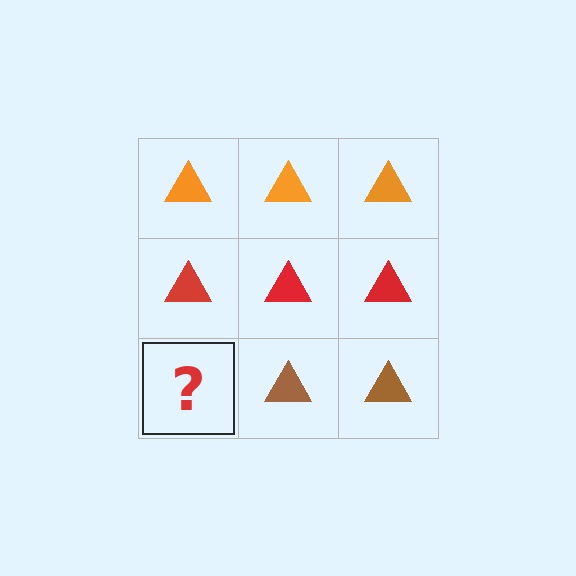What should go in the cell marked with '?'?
The missing cell should contain a brown triangle.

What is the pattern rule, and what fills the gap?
The rule is that each row has a consistent color. The gap should be filled with a brown triangle.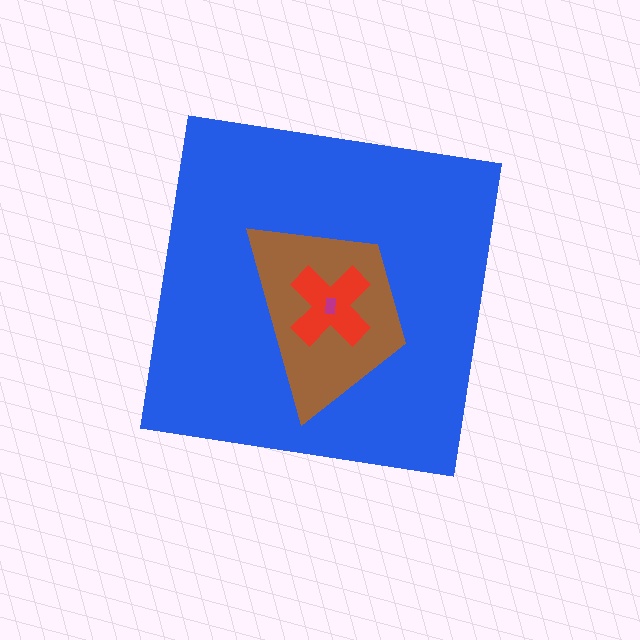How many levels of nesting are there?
4.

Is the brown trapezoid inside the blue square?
Yes.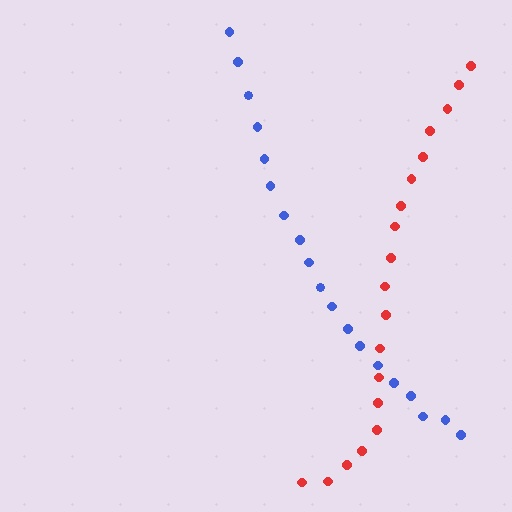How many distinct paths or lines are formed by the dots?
There are 2 distinct paths.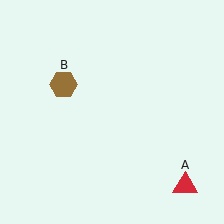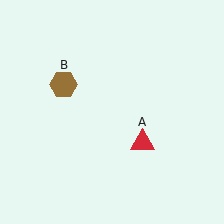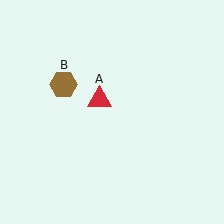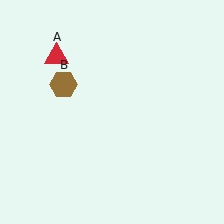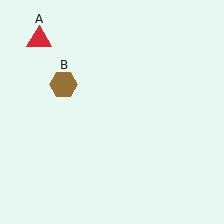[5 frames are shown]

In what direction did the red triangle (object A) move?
The red triangle (object A) moved up and to the left.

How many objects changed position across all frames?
1 object changed position: red triangle (object A).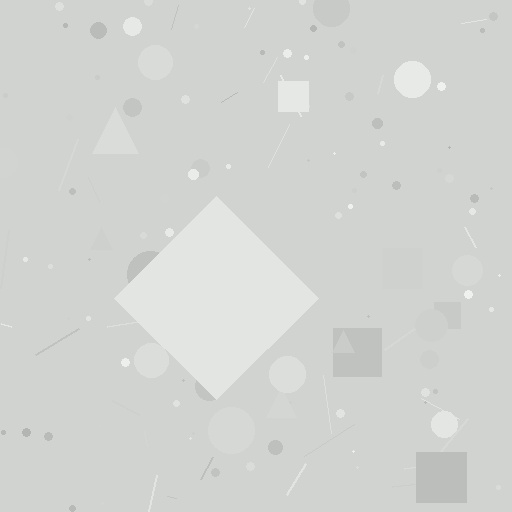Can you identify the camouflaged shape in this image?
The camouflaged shape is a diamond.